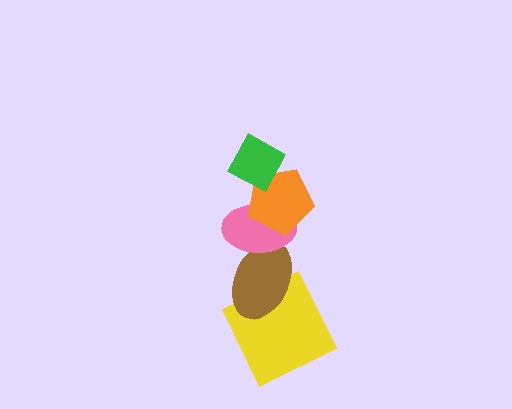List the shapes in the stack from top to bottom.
From top to bottom: the green diamond, the orange pentagon, the pink ellipse, the brown ellipse, the yellow square.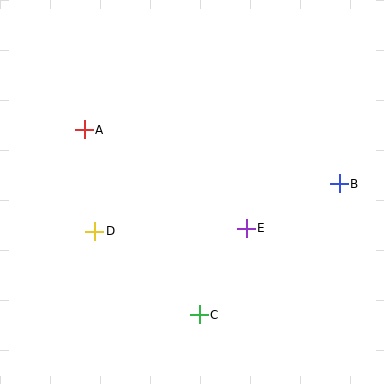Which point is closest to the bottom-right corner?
Point C is closest to the bottom-right corner.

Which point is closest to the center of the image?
Point E at (246, 228) is closest to the center.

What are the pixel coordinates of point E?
Point E is at (246, 228).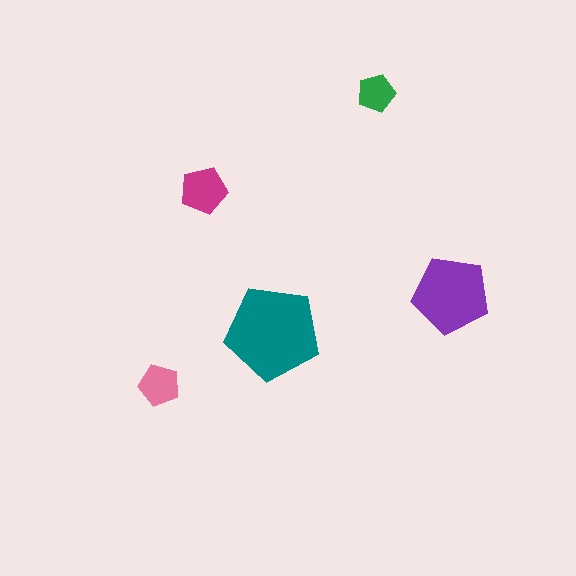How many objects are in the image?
There are 5 objects in the image.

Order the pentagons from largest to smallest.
the teal one, the purple one, the magenta one, the pink one, the green one.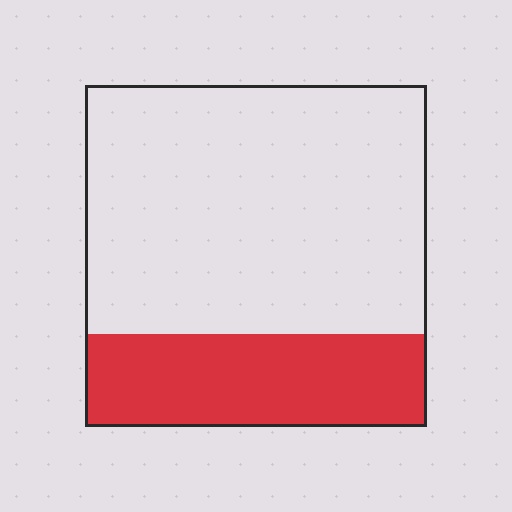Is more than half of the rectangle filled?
No.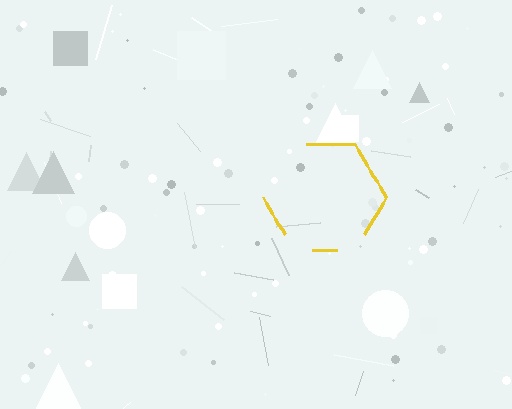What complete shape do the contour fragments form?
The contour fragments form a hexagon.